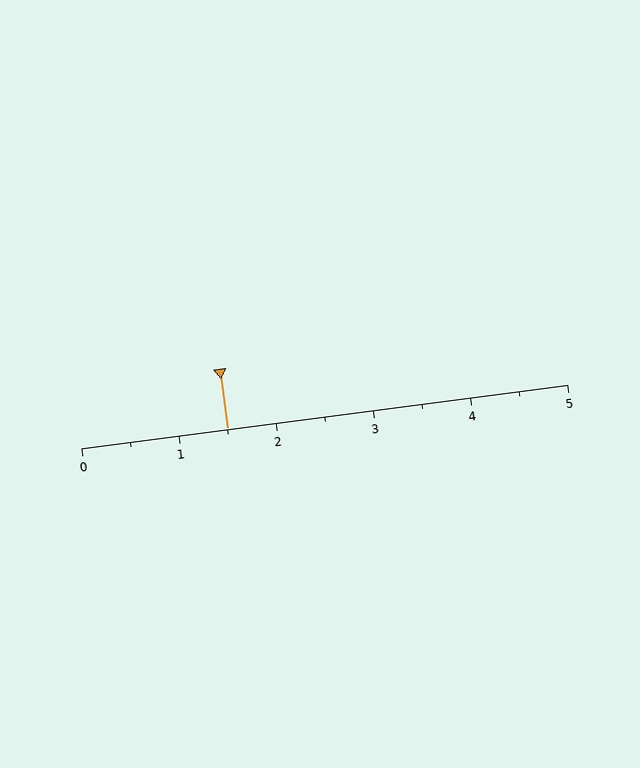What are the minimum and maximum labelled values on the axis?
The axis runs from 0 to 5.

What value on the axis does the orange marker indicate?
The marker indicates approximately 1.5.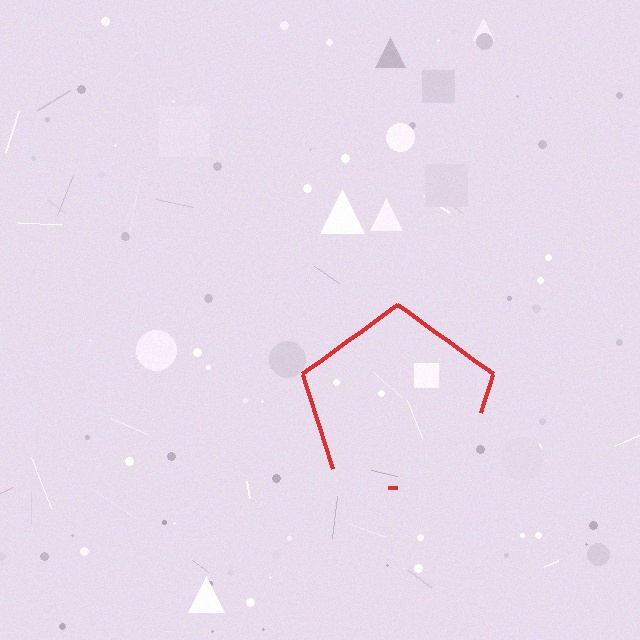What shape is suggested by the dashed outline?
The dashed outline suggests a pentagon.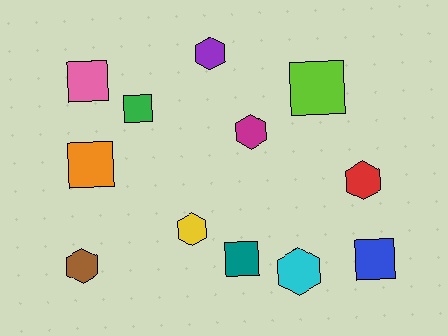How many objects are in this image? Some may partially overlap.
There are 12 objects.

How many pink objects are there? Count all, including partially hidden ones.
There is 1 pink object.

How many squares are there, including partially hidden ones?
There are 6 squares.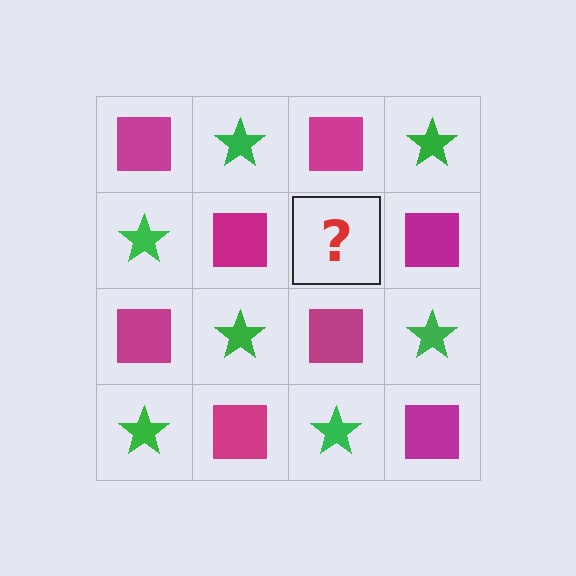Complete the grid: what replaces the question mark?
The question mark should be replaced with a green star.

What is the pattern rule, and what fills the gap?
The rule is that it alternates magenta square and green star in a checkerboard pattern. The gap should be filled with a green star.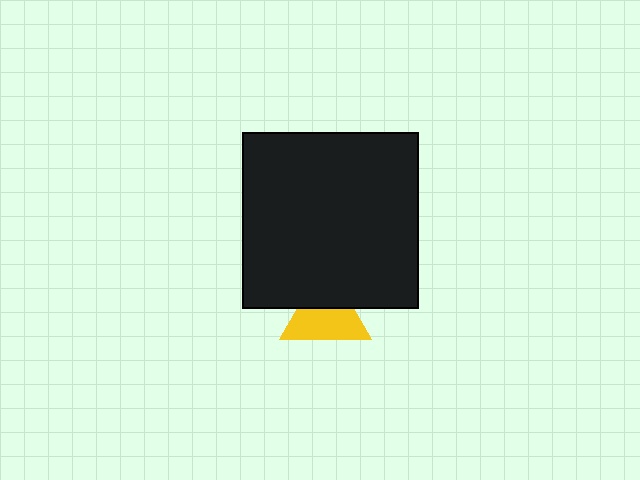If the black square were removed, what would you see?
You would see the complete yellow triangle.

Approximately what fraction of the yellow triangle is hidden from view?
Roughly 40% of the yellow triangle is hidden behind the black square.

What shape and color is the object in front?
The object in front is a black square.